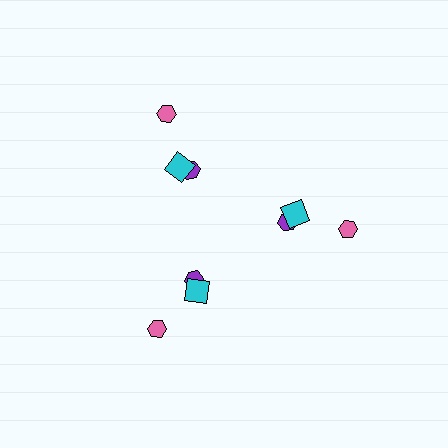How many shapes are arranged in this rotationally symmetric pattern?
There are 9 shapes, arranged in 3 groups of 3.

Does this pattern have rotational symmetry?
Yes, this pattern has 3-fold rotational symmetry. It looks the same after rotating 120 degrees around the center.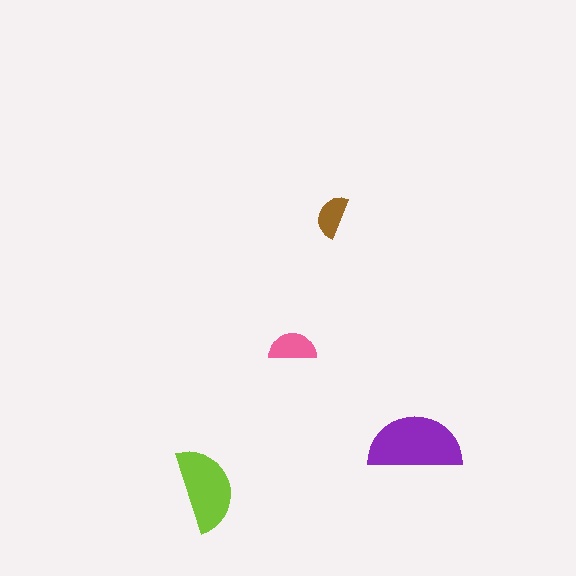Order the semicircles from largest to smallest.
the purple one, the lime one, the pink one, the brown one.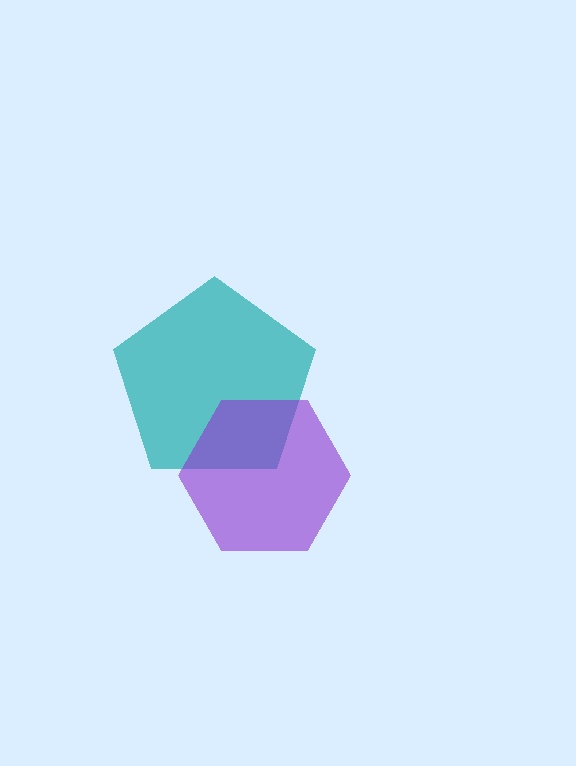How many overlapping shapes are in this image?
There are 2 overlapping shapes in the image.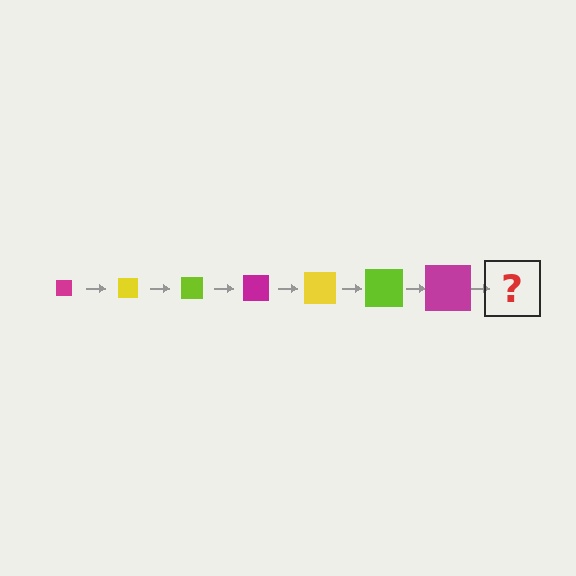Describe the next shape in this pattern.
It should be a yellow square, larger than the previous one.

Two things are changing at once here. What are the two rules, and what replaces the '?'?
The two rules are that the square grows larger each step and the color cycles through magenta, yellow, and lime. The '?' should be a yellow square, larger than the previous one.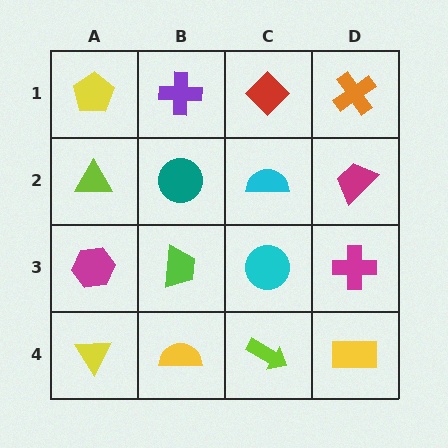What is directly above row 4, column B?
A lime trapezoid.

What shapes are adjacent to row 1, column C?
A cyan semicircle (row 2, column C), a purple cross (row 1, column B), an orange cross (row 1, column D).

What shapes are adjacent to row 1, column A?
A lime triangle (row 2, column A), a purple cross (row 1, column B).